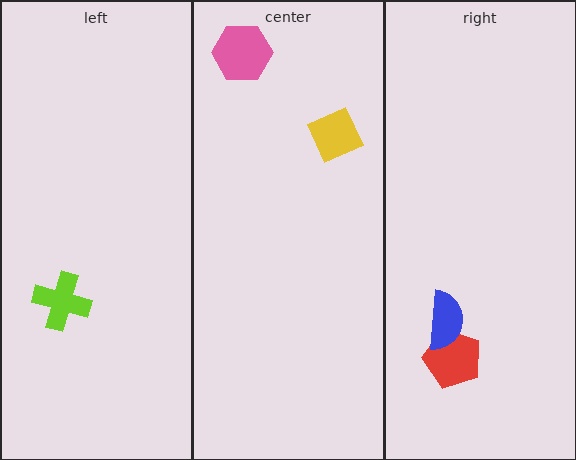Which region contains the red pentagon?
The right region.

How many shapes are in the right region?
2.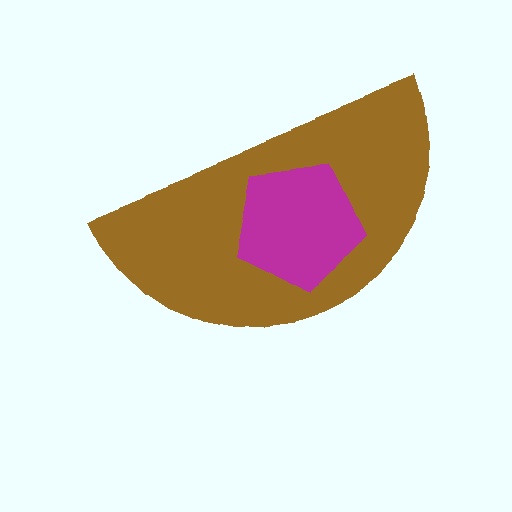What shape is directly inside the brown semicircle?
The magenta pentagon.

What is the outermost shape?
The brown semicircle.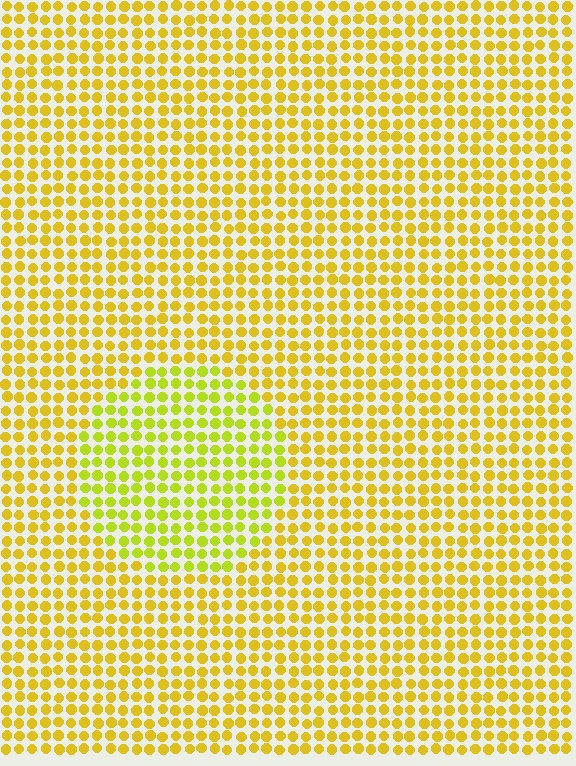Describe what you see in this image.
The image is filled with small yellow elements in a uniform arrangement. A circle-shaped region is visible where the elements are tinted to a slightly different hue, forming a subtle color boundary.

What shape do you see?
I see a circle.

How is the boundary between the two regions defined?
The boundary is defined purely by a slight shift in hue (about 24 degrees). Spacing, size, and orientation are identical on both sides.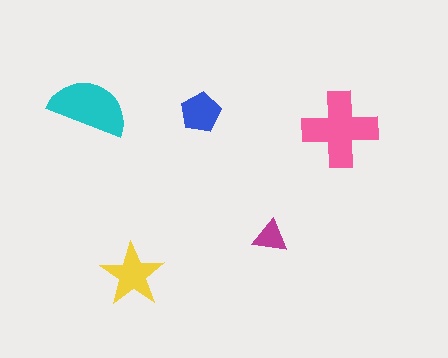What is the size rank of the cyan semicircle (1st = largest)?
2nd.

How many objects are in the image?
There are 5 objects in the image.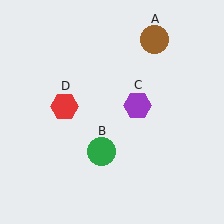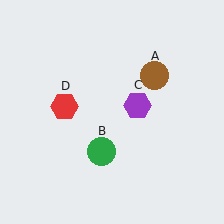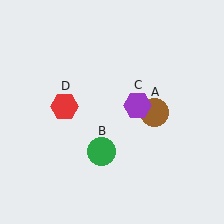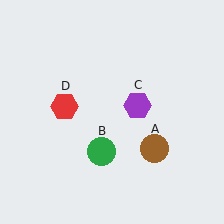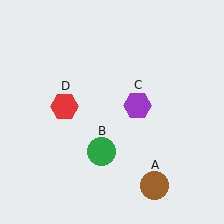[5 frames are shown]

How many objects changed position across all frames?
1 object changed position: brown circle (object A).